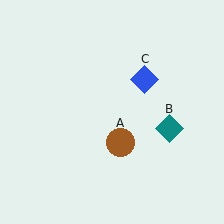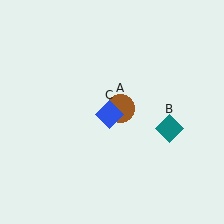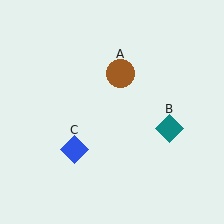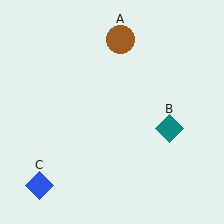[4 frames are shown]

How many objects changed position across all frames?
2 objects changed position: brown circle (object A), blue diamond (object C).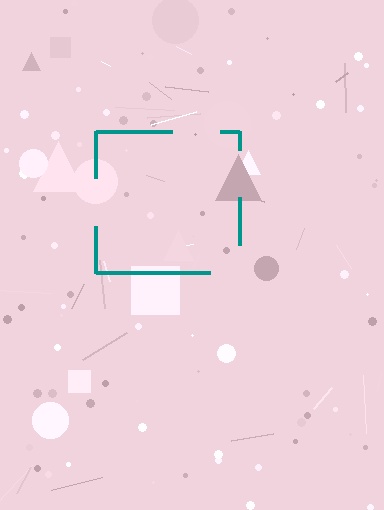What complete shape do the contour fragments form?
The contour fragments form a square.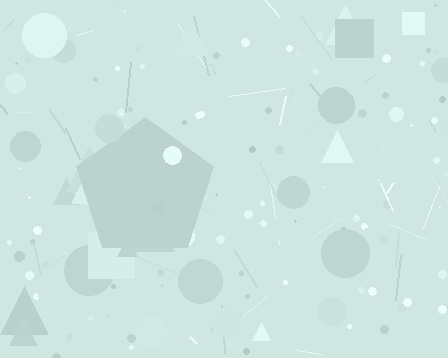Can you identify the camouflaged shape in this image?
The camouflaged shape is a pentagon.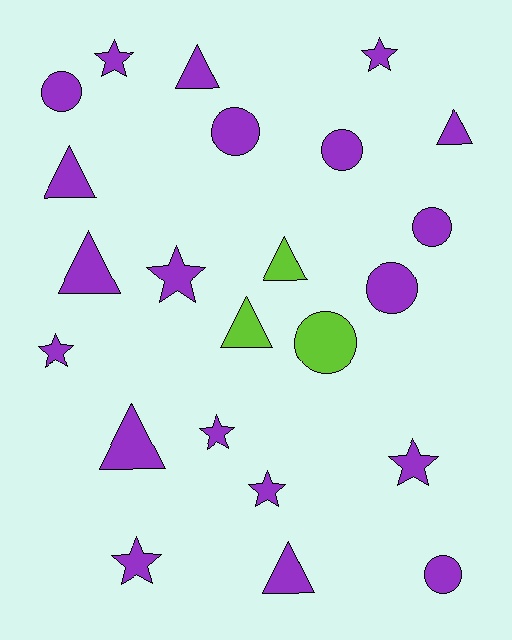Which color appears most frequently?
Purple, with 20 objects.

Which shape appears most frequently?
Triangle, with 8 objects.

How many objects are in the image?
There are 23 objects.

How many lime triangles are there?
There are 2 lime triangles.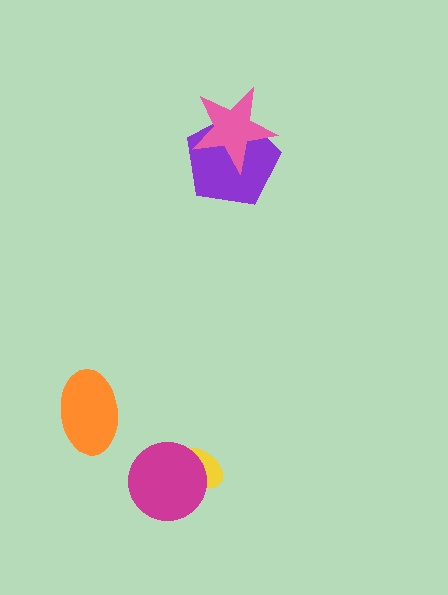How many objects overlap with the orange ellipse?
0 objects overlap with the orange ellipse.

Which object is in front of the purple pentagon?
The pink star is in front of the purple pentagon.